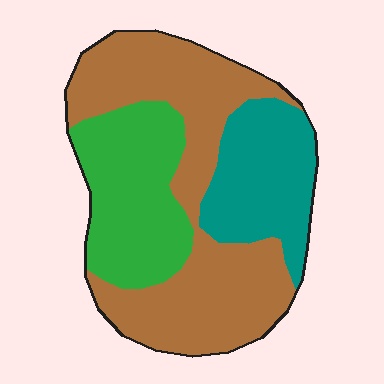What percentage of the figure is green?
Green takes up between a quarter and a half of the figure.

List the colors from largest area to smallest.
From largest to smallest: brown, green, teal.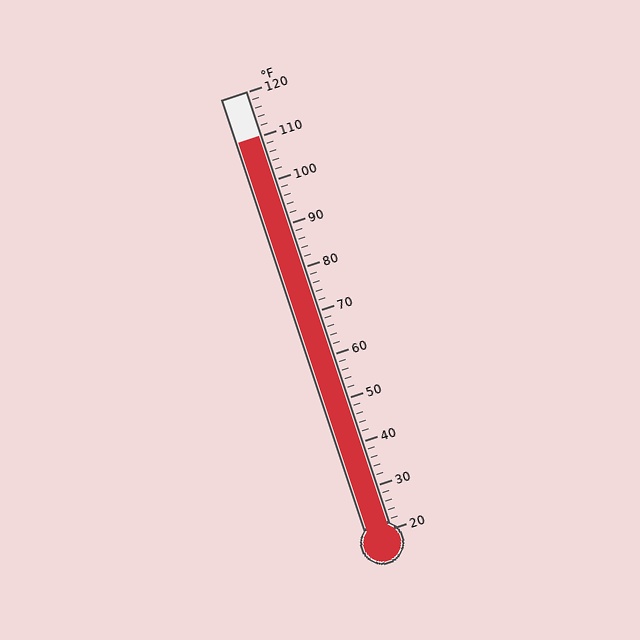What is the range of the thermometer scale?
The thermometer scale ranges from 20°F to 120°F.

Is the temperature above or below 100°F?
The temperature is above 100°F.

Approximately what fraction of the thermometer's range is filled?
The thermometer is filled to approximately 90% of its range.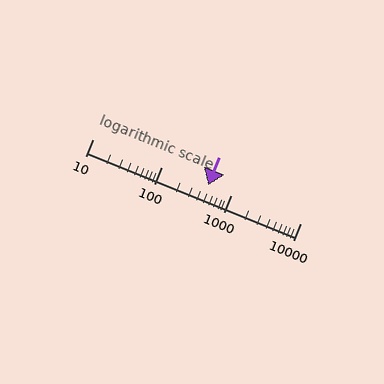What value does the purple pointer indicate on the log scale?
The pointer indicates approximately 460.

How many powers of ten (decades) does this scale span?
The scale spans 3 decades, from 10 to 10000.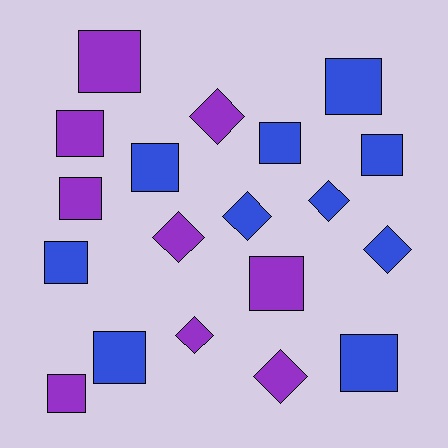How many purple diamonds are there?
There are 4 purple diamonds.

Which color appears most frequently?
Blue, with 10 objects.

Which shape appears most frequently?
Square, with 12 objects.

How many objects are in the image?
There are 19 objects.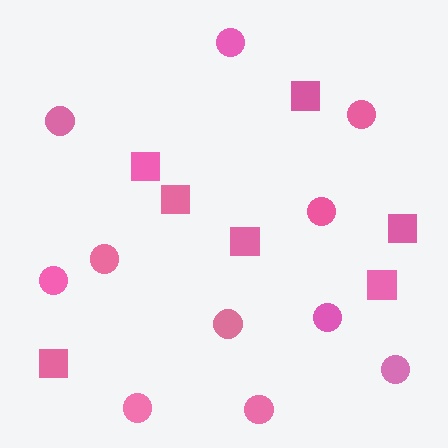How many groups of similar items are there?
There are 2 groups: one group of squares (7) and one group of circles (11).